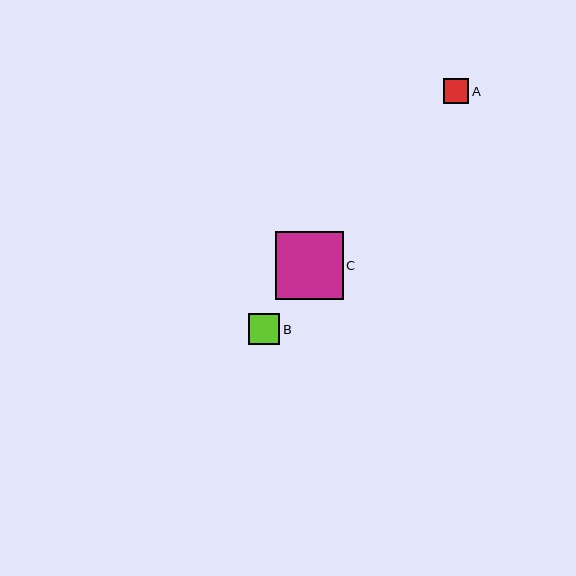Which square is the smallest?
Square A is the smallest with a size of approximately 25 pixels.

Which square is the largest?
Square C is the largest with a size of approximately 67 pixels.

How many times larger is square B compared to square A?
Square B is approximately 1.3 times the size of square A.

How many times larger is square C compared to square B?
Square C is approximately 2.1 times the size of square B.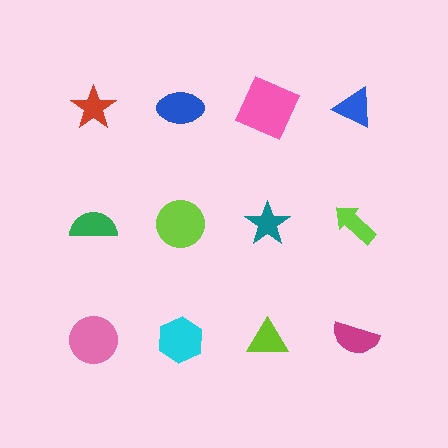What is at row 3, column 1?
A pink circle.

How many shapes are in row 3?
4 shapes.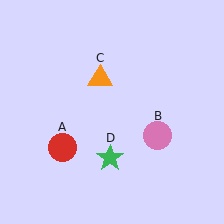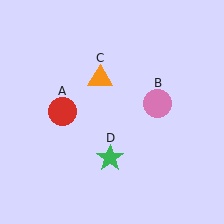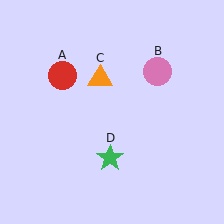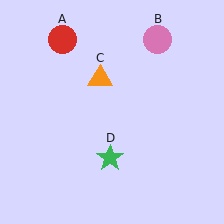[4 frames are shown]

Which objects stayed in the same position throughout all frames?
Orange triangle (object C) and green star (object D) remained stationary.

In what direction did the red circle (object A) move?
The red circle (object A) moved up.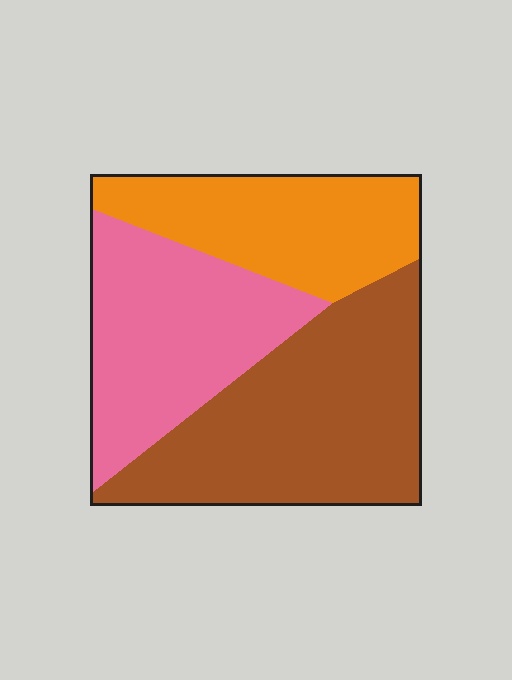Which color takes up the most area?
Brown, at roughly 40%.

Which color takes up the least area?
Orange, at roughly 25%.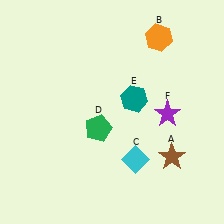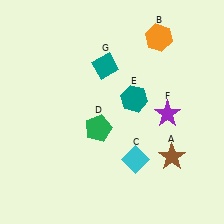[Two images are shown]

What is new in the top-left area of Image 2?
A teal diamond (G) was added in the top-left area of Image 2.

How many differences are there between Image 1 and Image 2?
There is 1 difference between the two images.